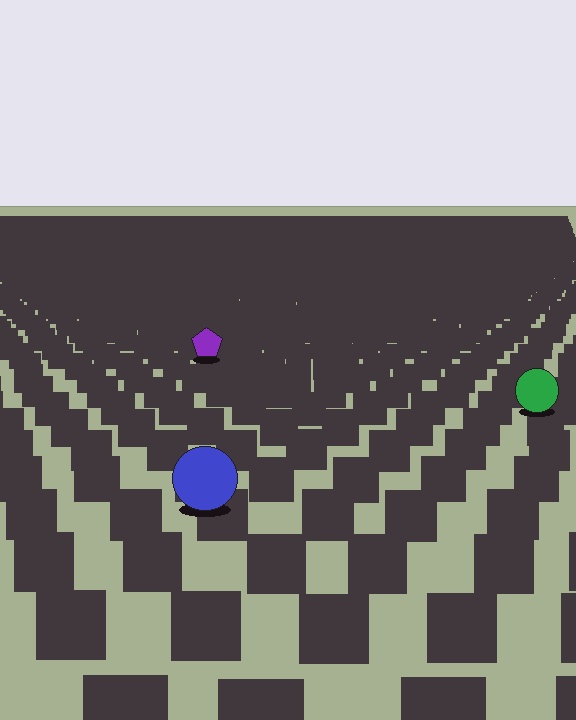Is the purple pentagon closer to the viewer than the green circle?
No. The green circle is closer — you can tell from the texture gradient: the ground texture is coarser near it.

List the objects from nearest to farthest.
From nearest to farthest: the blue circle, the green circle, the purple pentagon.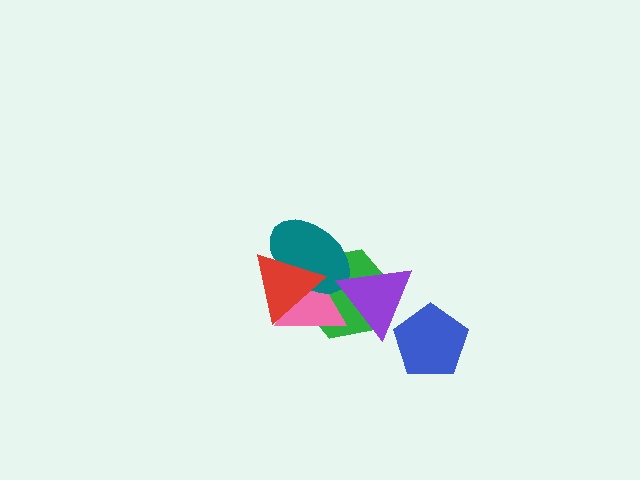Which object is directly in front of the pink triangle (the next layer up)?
The teal ellipse is directly in front of the pink triangle.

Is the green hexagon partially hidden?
Yes, it is partially covered by another shape.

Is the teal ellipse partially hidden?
Yes, it is partially covered by another shape.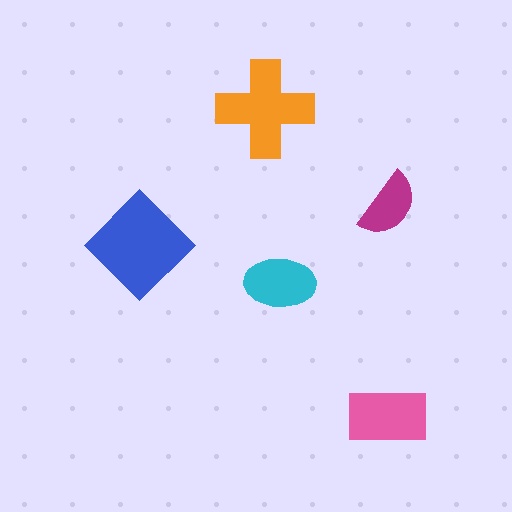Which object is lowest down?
The pink rectangle is bottommost.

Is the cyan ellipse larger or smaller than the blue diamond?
Smaller.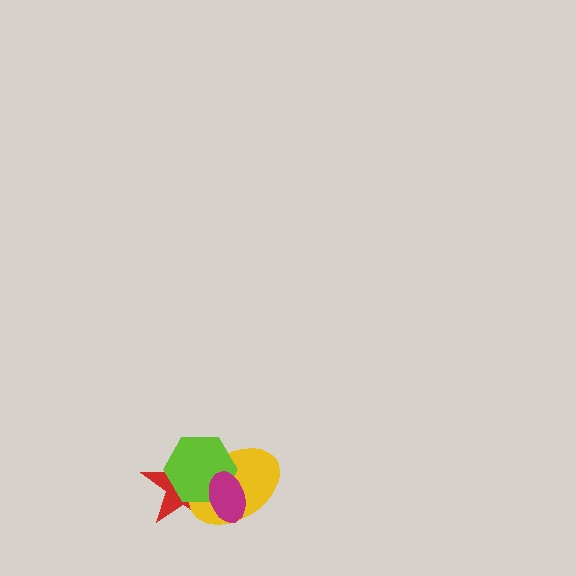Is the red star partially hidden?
Yes, it is partially covered by another shape.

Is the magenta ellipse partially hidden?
No, no other shape covers it.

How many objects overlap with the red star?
3 objects overlap with the red star.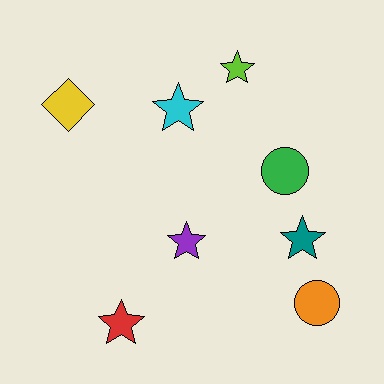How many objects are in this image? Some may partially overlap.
There are 8 objects.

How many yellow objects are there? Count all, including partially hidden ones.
There is 1 yellow object.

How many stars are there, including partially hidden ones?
There are 5 stars.